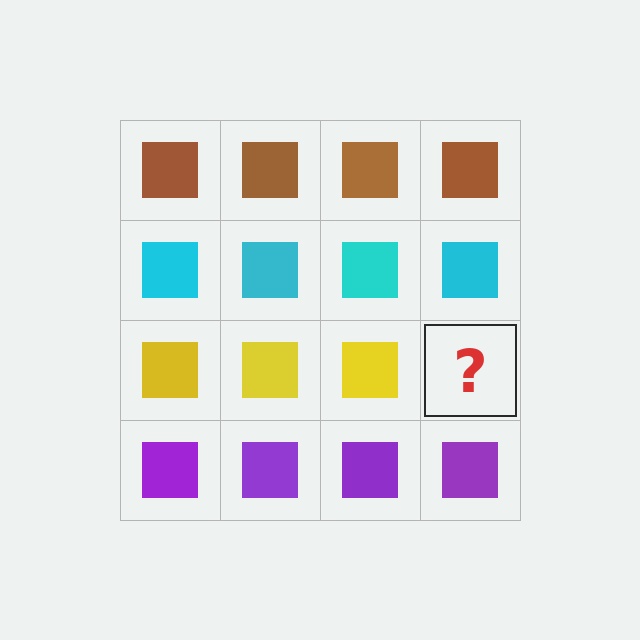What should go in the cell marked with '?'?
The missing cell should contain a yellow square.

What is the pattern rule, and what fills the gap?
The rule is that each row has a consistent color. The gap should be filled with a yellow square.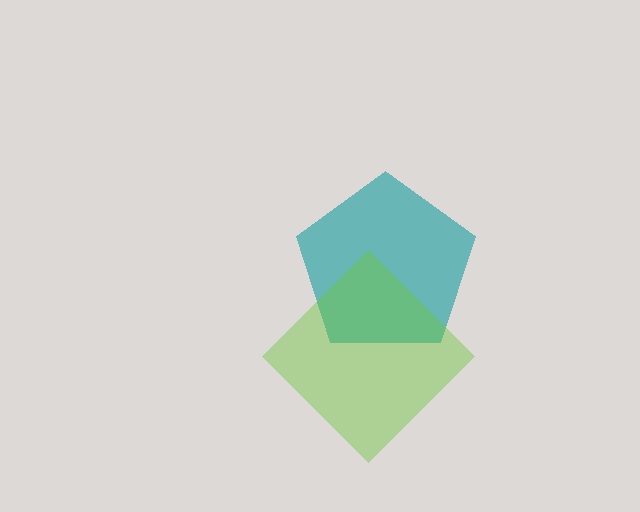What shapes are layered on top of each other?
The layered shapes are: a teal pentagon, a lime diamond.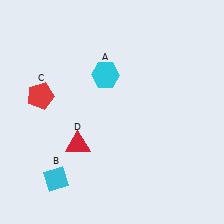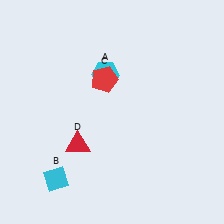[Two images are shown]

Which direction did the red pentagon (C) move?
The red pentagon (C) moved right.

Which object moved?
The red pentagon (C) moved right.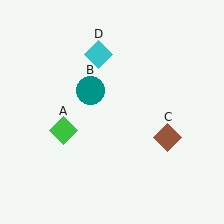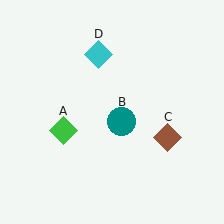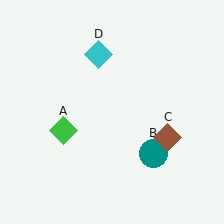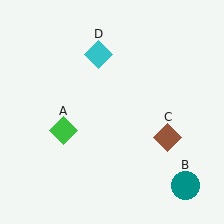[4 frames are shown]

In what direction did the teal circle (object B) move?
The teal circle (object B) moved down and to the right.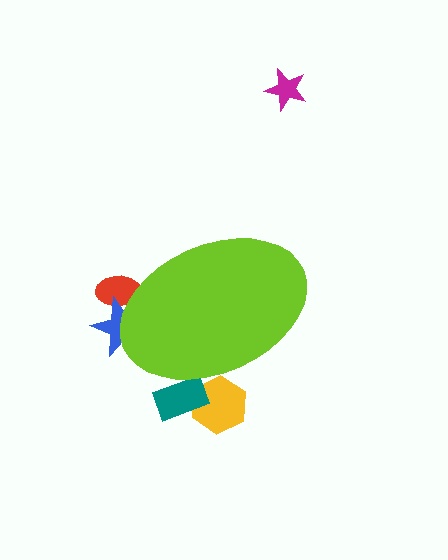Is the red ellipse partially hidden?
Yes, the red ellipse is partially hidden behind the lime ellipse.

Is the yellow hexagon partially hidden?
Yes, the yellow hexagon is partially hidden behind the lime ellipse.